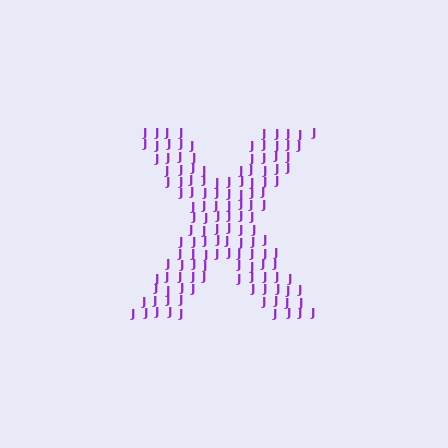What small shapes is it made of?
It is made of small letter J's.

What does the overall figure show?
The overall figure shows the letter X.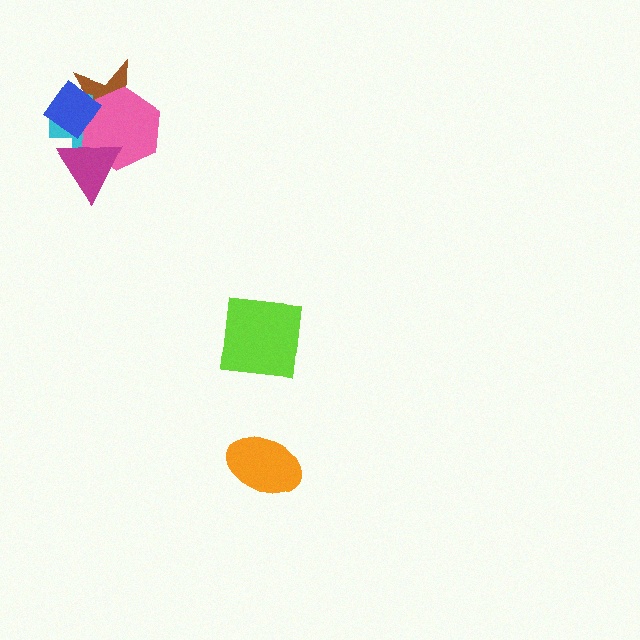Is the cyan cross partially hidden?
Yes, it is partially covered by another shape.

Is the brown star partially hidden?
Yes, it is partially covered by another shape.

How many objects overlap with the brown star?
4 objects overlap with the brown star.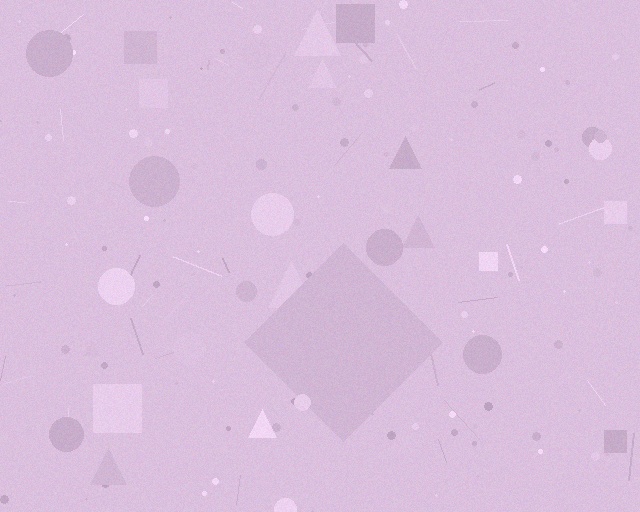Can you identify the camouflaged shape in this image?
The camouflaged shape is a diamond.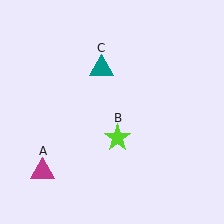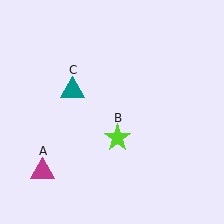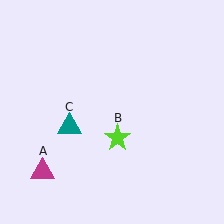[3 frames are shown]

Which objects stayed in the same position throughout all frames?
Magenta triangle (object A) and lime star (object B) remained stationary.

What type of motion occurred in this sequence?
The teal triangle (object C) rotated counterclockwise around the center of the scene.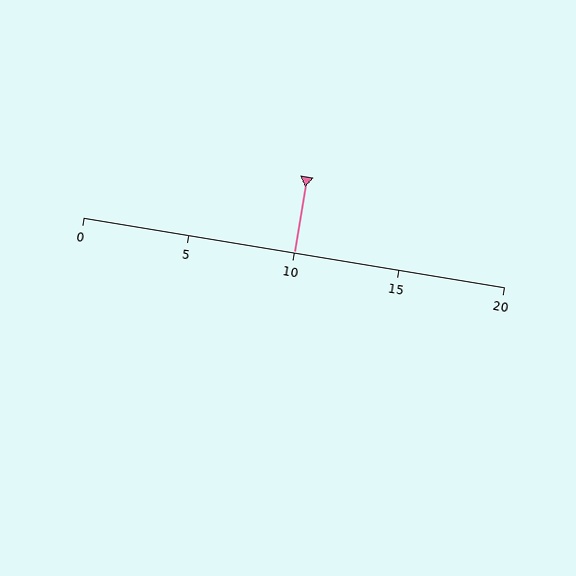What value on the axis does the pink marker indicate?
The marker indicates approximately 10.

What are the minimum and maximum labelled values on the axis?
The axis runs from 0 to 20.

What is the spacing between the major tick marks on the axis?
The major ticks are spaced 5 apart.